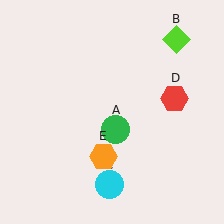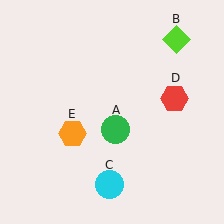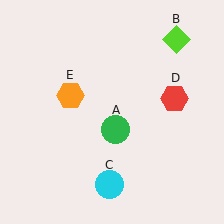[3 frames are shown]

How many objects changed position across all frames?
1 object changed position: orange hexagon (object E).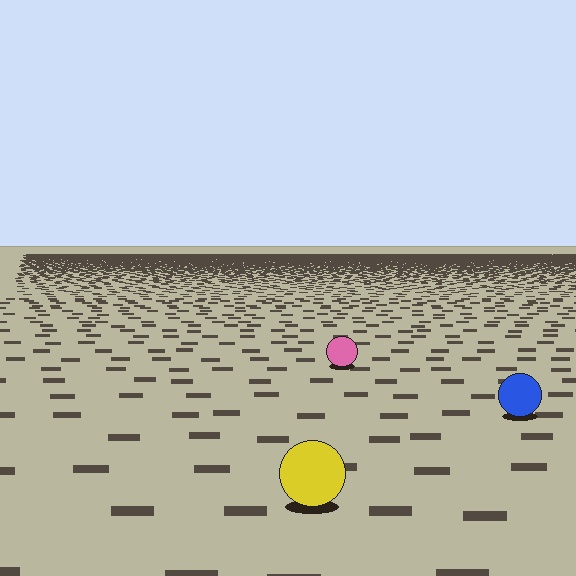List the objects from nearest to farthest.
From nearest to farthest: the yellow circle, the blue circle, the pink circle.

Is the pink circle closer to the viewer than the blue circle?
No. The blue circle is closer — you can tell from the texture gradient: the ground texture is coarser near it.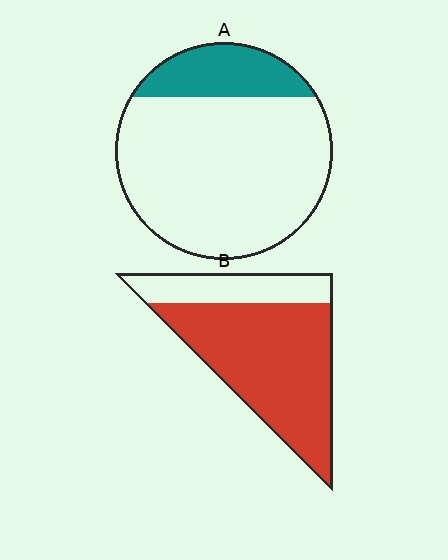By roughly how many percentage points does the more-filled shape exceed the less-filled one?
By roughly 55 percentage points (B over A).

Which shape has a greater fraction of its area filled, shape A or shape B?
Shape B.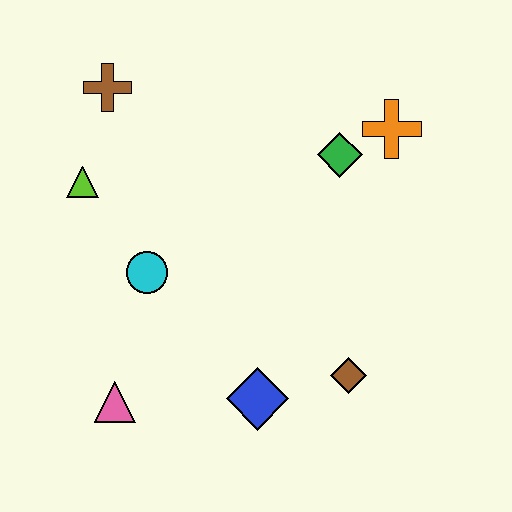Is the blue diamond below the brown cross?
Yes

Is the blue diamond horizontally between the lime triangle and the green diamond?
Yes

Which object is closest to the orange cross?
The green diamond is closest to the orange cross.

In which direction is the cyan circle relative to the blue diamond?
The cyan circle is above the blue diamond.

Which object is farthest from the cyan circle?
The orange cross is farthest from the cyan circle.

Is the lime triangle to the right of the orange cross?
No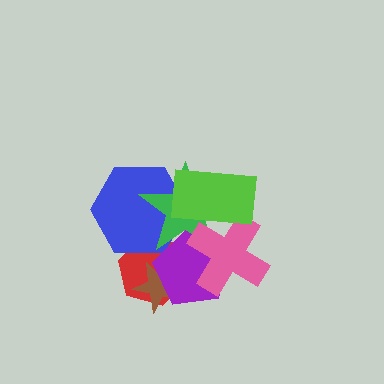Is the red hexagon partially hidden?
Yes, it is partially covered by another shape.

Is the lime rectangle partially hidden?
No, no other shape covers it.